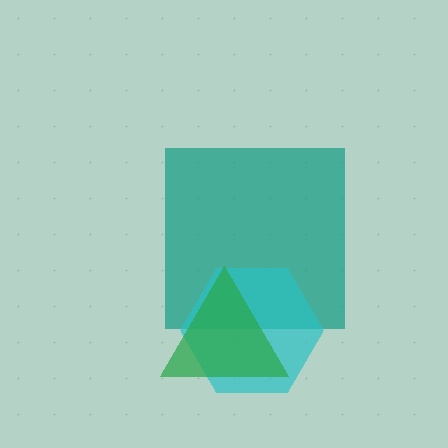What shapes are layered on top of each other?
The layered shapes are: a teal square, a cyan hexagon, a green triangle.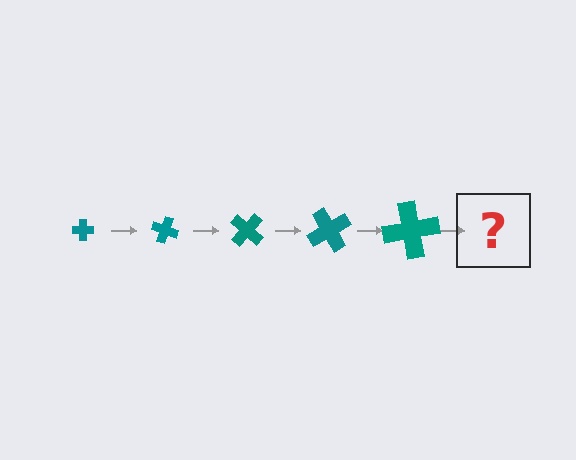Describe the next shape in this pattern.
It should be a cross, larger than the previous one and rotated 100 degrees from the start.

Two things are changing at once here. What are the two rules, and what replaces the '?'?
The two rules are that the cross grows larger each step and it rotates 20 degrees each step. The '?' should be a cross, larger than the previous one and rotated 100 degrees from the start.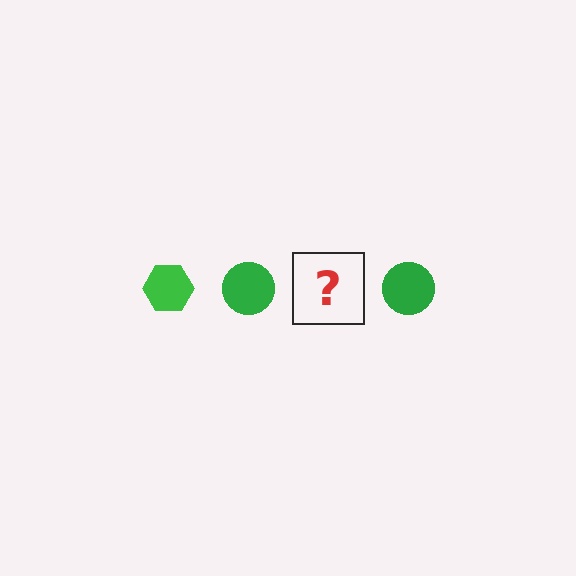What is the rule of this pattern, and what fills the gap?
The rule is that the pattern cycles through hexagon, circle shapes in green. The gap should be filled with a green hexagon.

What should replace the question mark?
The question mark should be replaced with a green hexagon.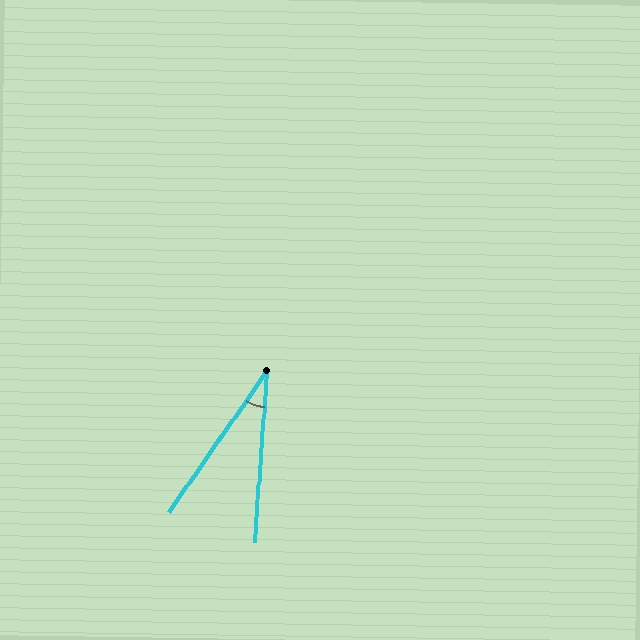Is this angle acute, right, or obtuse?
It is acute.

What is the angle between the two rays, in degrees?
Approximately 31 degrees.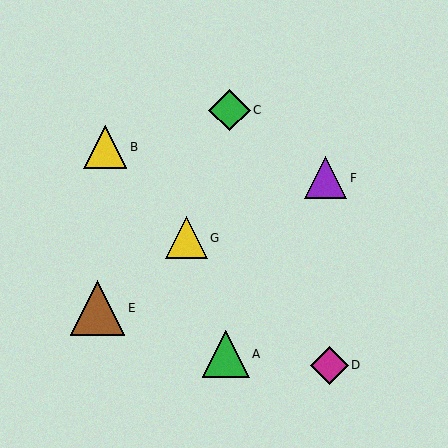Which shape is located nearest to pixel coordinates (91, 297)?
The brown triangle (labeled E) at (97, 308) is nearest to that location.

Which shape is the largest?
The brown triangle (labeled E) is the largest.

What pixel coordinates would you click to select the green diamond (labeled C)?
Click at (229, 110) to select the green diamond C.